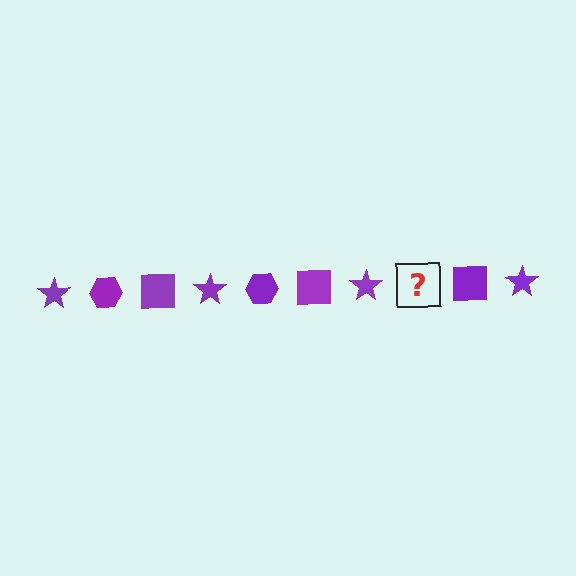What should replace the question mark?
The question mark should be replaced with a purple hexagon.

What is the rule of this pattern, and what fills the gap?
The rule is that the pattern cycles through star, hexagon, square shapes in purple. The gap should be filled with a purple hexagon.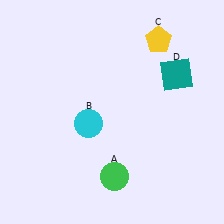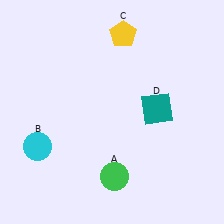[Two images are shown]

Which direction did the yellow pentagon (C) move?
The yellow pentagon (C) moved left.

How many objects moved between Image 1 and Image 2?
3 objects moved between the two images.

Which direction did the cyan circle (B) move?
The cyan circle (B) moved left.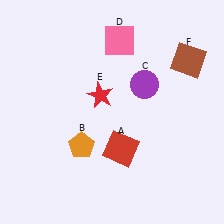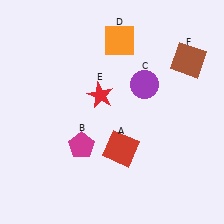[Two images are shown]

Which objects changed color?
B changed from orange to magenta. D changed from pink to orange.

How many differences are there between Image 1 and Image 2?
There are 2 differences between the two images.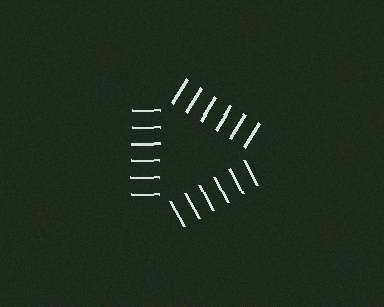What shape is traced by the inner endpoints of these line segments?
An illusory triangle — the line segments terminate on its edges but no continuous stroke is drawn.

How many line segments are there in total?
18 — 6 along each of the 3 edges.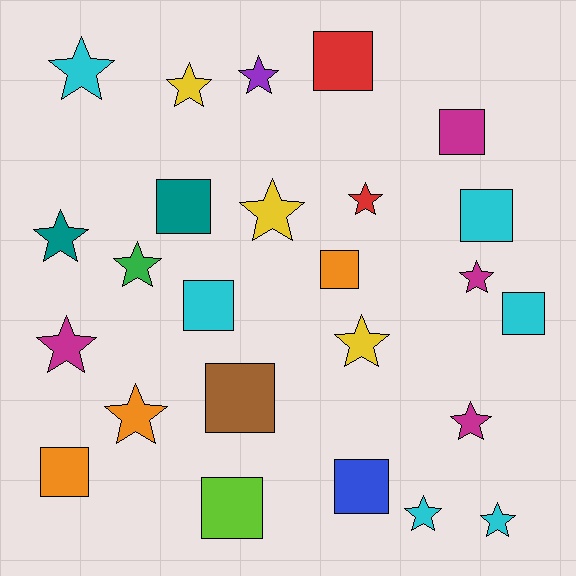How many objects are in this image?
There are 25 objects.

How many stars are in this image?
There are 14 stars.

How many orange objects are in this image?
There are 3 orange objects.